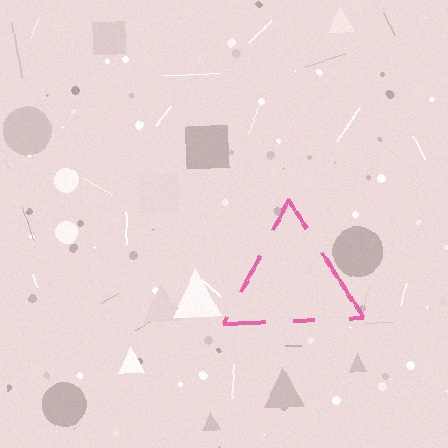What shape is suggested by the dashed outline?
The dashed outline suggests a triangle.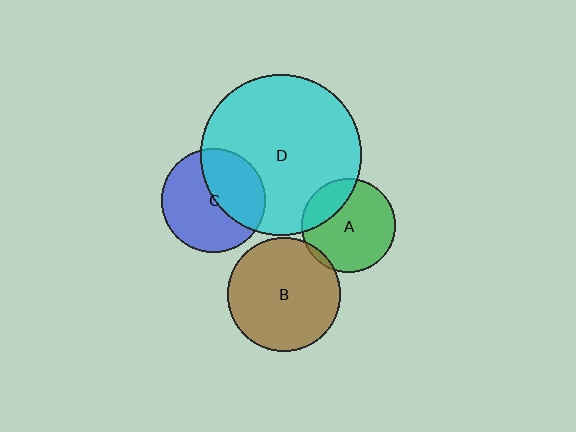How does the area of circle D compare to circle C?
Approximately 2.4 times.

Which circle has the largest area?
Circle D (cyan).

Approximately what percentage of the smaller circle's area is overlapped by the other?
Approximately 45%.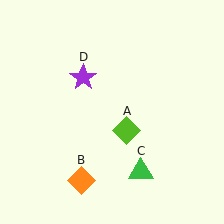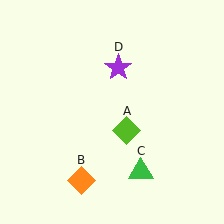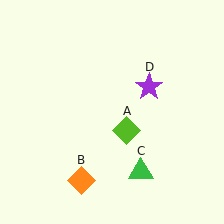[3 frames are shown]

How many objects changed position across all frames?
1 object changed position: purple star (object D).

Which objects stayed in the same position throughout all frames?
Lime diamond (object A) and orange diamond (object B) and green triangle (object C) remained stationary.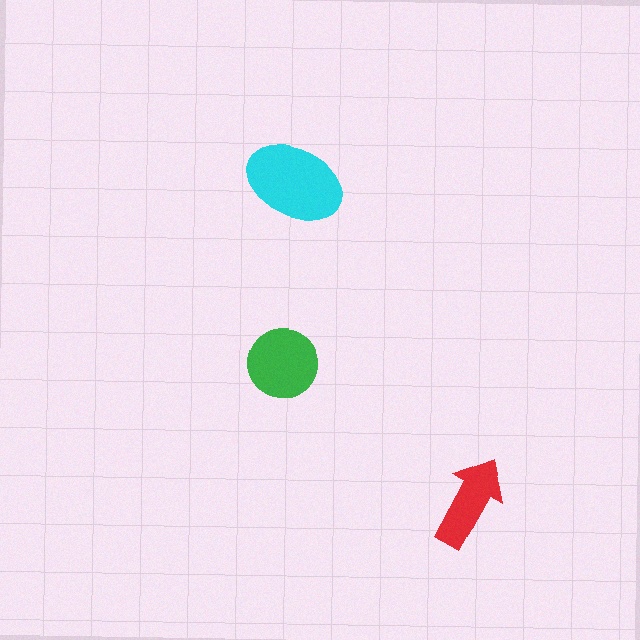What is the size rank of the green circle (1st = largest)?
2nd.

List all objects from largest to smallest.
The cyan ellipse, the green circle, the red arrow.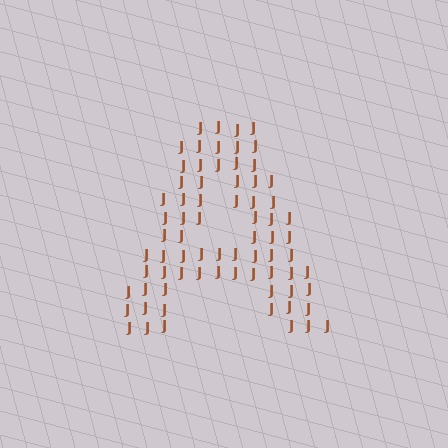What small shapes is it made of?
It is made of small letter J's.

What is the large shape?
The large shape is the letter A.